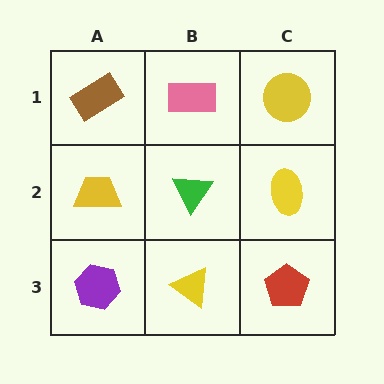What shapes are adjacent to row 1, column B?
A green triangle (row 2, column B), a brown rectangle (row 1, column A), a yellow circle (row 1, column C).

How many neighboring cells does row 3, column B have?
3.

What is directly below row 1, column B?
A green triangle.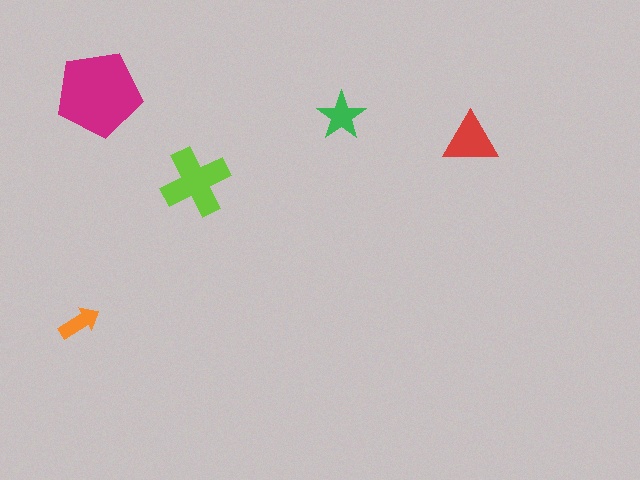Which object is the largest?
The magenta pentagon.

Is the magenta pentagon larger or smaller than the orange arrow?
Larger.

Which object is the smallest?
The orange arrow.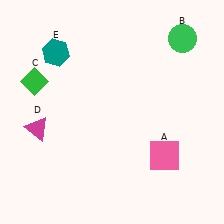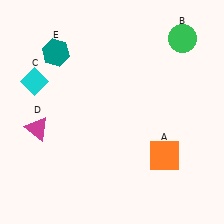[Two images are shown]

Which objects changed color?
A changed from pink to orange. C changed from green to cyan.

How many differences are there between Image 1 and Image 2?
There are 2 differences between the two images.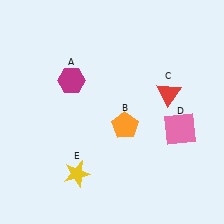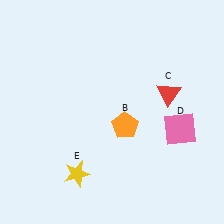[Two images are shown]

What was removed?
The magenta hexagon (A) was removed in Image 2.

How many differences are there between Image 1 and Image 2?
There is 1 difference between the two images.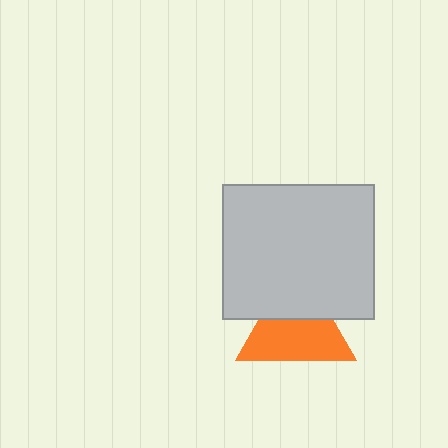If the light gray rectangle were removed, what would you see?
You would see the complete orange triangle.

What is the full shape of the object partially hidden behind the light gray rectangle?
The partially hidden object is an orange triangle.